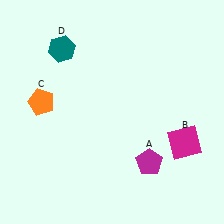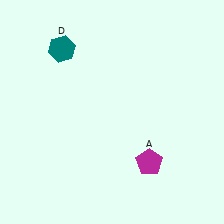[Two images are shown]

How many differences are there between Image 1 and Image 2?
There are 2 differences between the two images.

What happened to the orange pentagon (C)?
The orange pentagon (C) was removed in Image 2. It was in the top-left area of Image 1.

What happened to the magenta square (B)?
The magenta square (B) was removed in Image 2. It was in the bottom-right area of Image 1.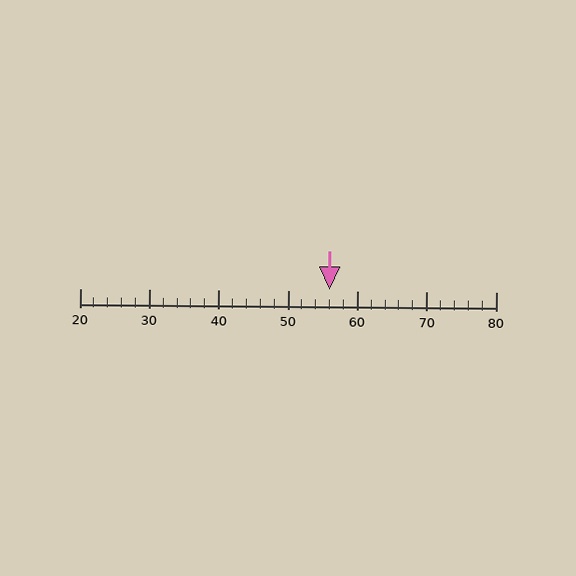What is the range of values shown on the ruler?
The ruler shows values from 20 to 80.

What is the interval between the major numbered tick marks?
The major tick marks are spaced 10 units apart.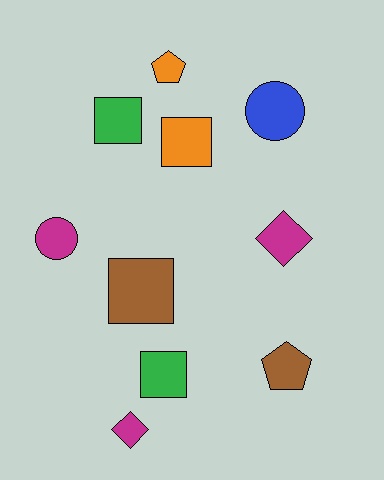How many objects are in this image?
There are 10 objects.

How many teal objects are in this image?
There are no teal objects.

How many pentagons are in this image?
There are 2 pentagons.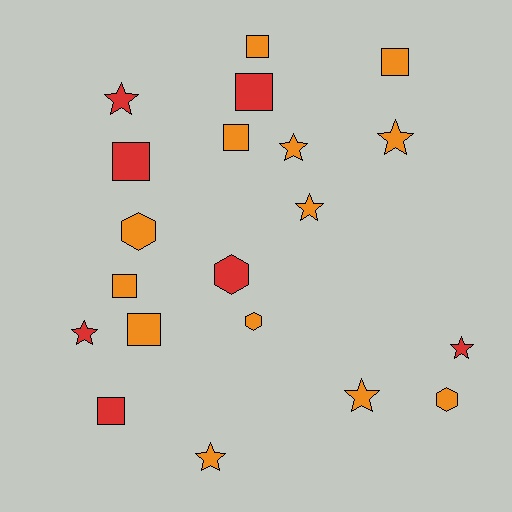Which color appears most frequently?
Orange, with 13 objects.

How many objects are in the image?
There are 20 objects.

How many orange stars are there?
There are 5 orange stars.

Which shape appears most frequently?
Square, with 8 objects.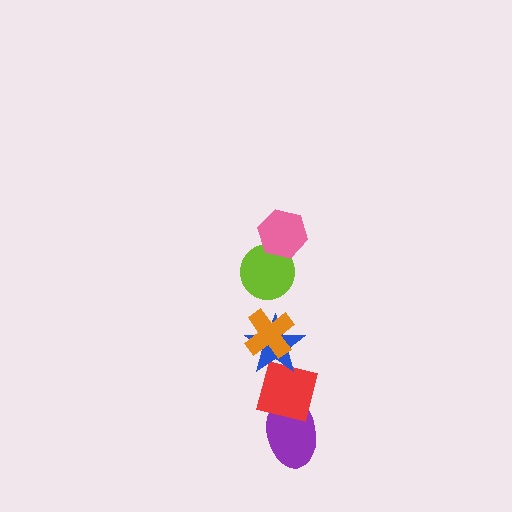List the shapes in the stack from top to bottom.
From top to bottom: the pink hexagon, the lime circle, the orange cross, the blue star, the red square, the purple ellipse.